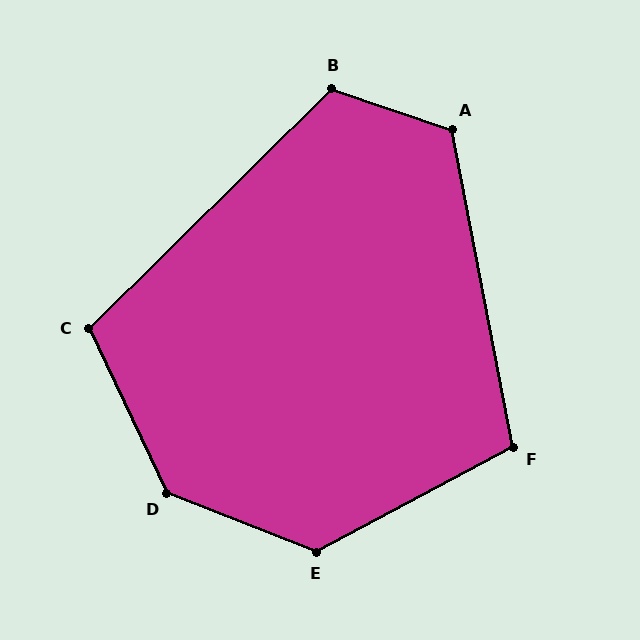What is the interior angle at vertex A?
Approximately 120 degrees (obtuse).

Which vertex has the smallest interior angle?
F, at approximately 107 degrees.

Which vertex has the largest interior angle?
D, at approximately 136 degrees.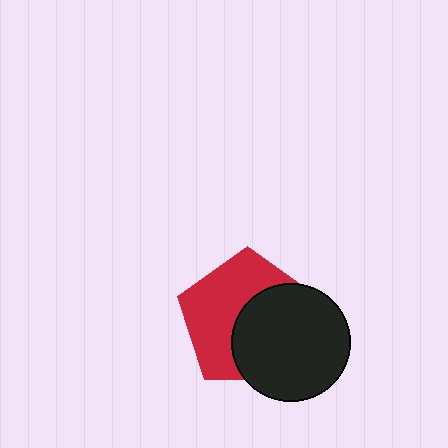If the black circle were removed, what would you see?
You would see the complete red pentagon.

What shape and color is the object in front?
The object in front is a black circle.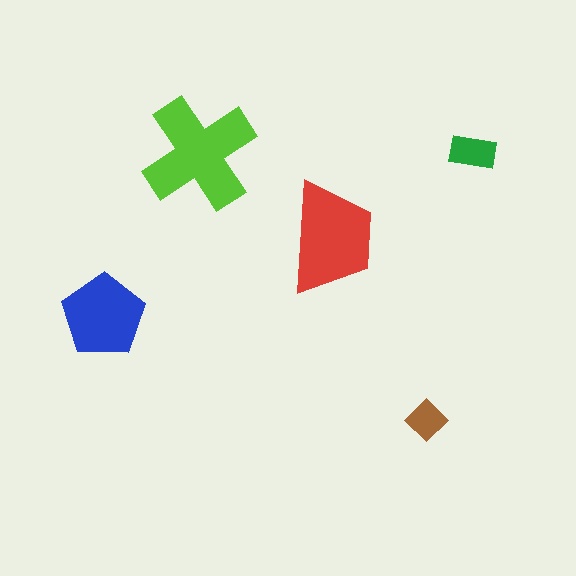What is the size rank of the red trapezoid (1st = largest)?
2nd.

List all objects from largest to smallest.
The lime cross, the red trapezoid, the blue pentagon, the green rectangle, the brown diamond.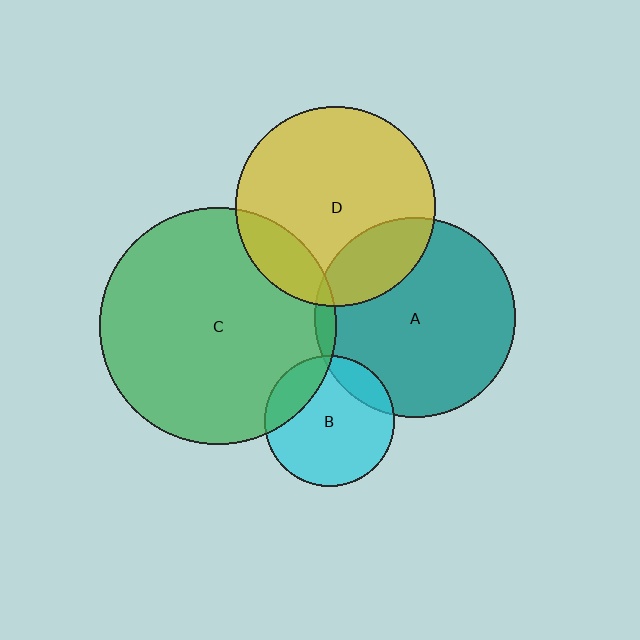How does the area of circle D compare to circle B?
Approximately 2.3 times.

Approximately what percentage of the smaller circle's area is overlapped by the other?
Approximately 15%.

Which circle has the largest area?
Circle C (green).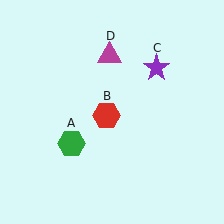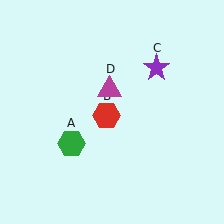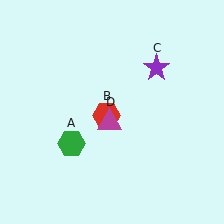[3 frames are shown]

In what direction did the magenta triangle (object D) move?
The magenta triangle (object D) moved down.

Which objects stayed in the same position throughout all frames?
Green hexagon (object A) and red hexagon (object B) and purple star (object C) remained stationary.